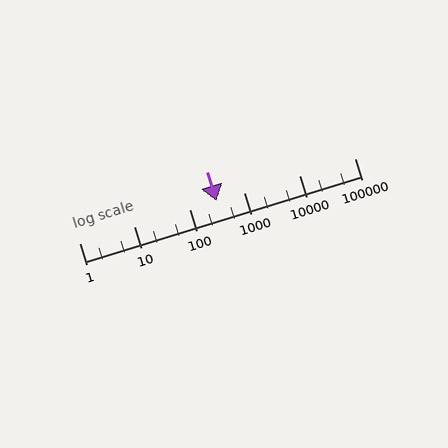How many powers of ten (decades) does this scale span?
The scale spans 5 decades, from 1 to 100000.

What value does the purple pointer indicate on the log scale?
The pointer indicates approximately 310.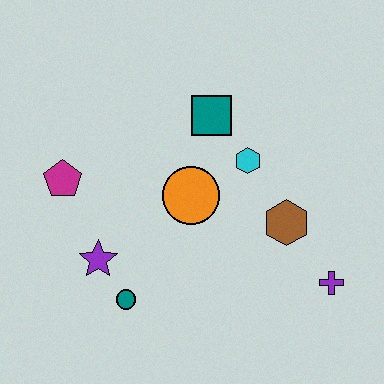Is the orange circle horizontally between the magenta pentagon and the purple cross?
Yes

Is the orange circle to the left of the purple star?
No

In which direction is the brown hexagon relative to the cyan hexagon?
The brown hexagon is below the cyan hexagon.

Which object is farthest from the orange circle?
The purple cross is farthest from the orange circle.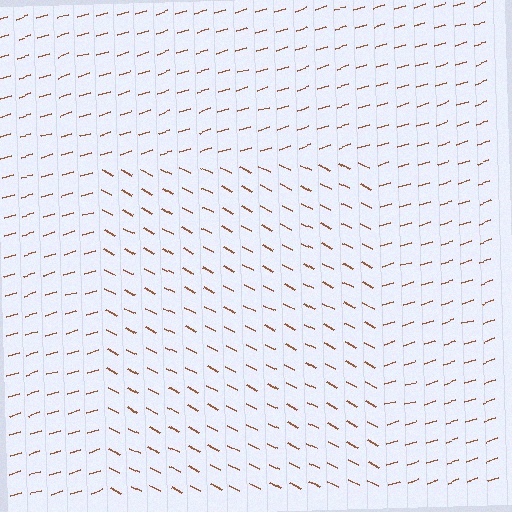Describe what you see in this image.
The image is filled with small brown line segments. A rectangle region in the image has lines oriented differently from the surrounding lines, creating a visible texture boundary.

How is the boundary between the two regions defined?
The boundary is defined purely by a change in line orientation (approximately 45 degrees difference). All lines are the same color and thickness.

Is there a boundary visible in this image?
Yes, there is a texture boundary formed by a change in line orientation.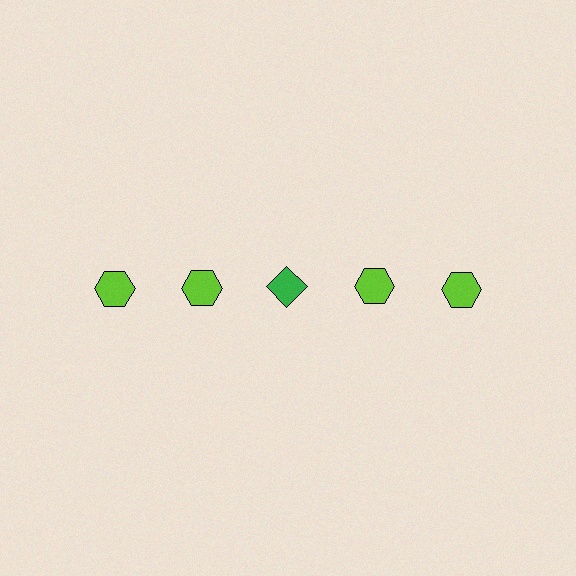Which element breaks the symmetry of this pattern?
The green diamond in the top row, center column breaks the symmetry. All other shapes are lime hexagons.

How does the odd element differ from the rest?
It differs in both color (green instead of lime) and shape (diamond instead of hexagon).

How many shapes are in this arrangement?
There are 5 shapes arranged in a grid pattern.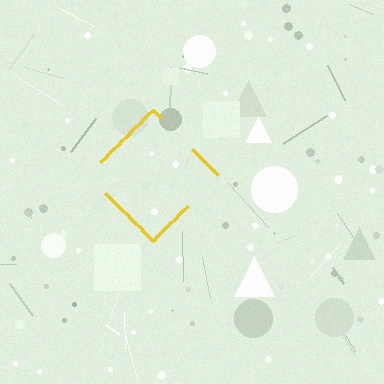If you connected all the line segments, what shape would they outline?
They would outline a diamond.